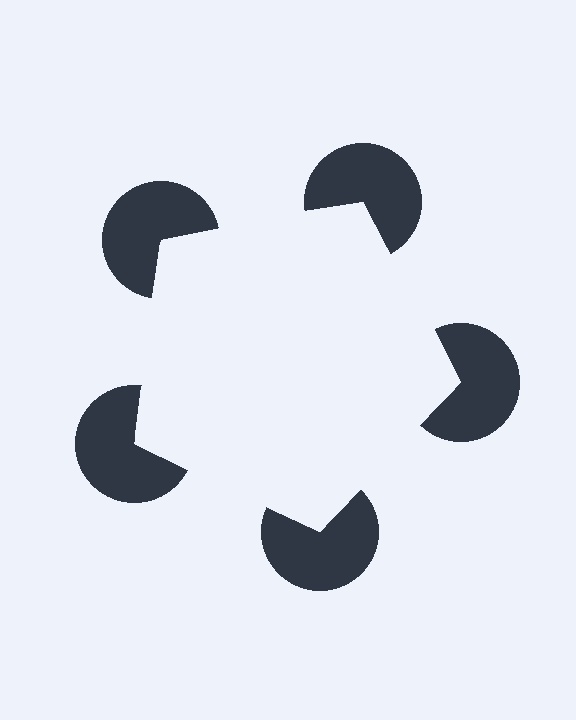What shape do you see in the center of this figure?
An illusory pentagon — its edges are inferred from the aligned wedge cuts in the pac-man discs, not physically drawn.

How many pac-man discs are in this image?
There are 5 — one at each vertex of the illusory pentagon.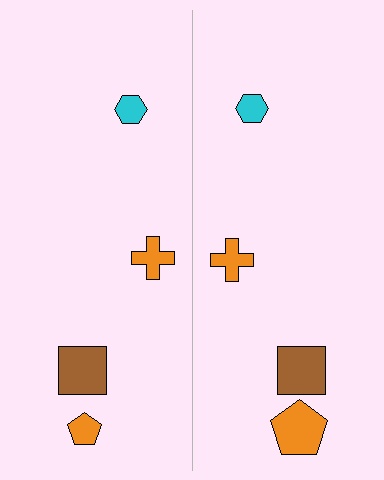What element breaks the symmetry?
The orange pentagon on the right side has a different size than its mirror counterpart.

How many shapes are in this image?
There are 8 shapes in this image.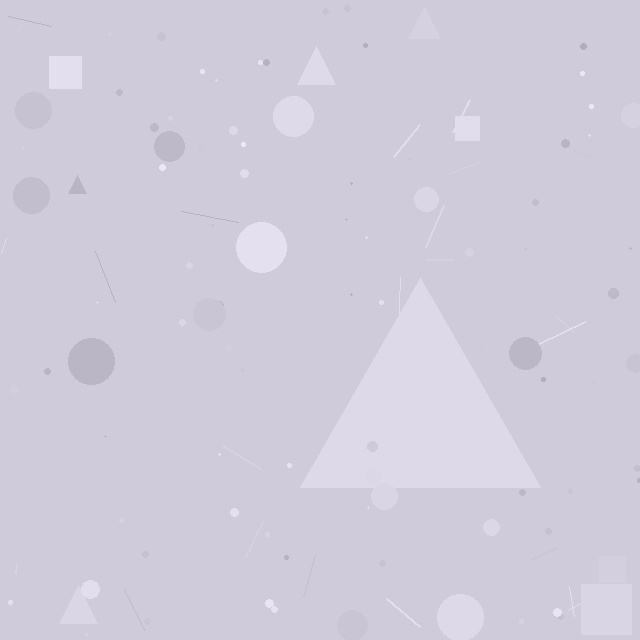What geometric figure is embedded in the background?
A triangle is embedded in the background.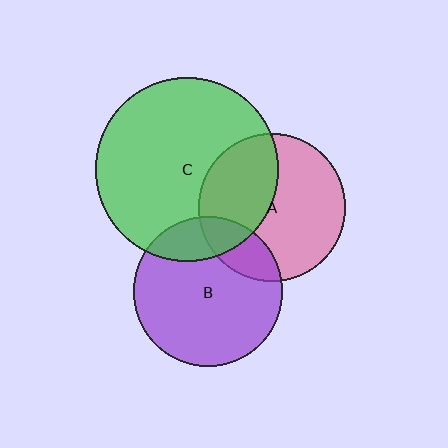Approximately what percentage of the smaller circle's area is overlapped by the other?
Approximately 40%.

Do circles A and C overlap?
Yes.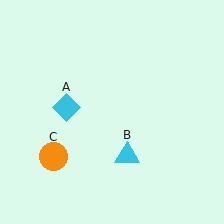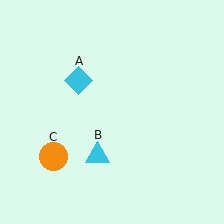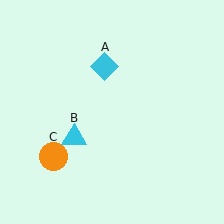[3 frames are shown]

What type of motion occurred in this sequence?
The cyan diamond (object A), cyan triangle (object B) rotated clockwise around the center of the scene.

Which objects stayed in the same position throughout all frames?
Orange circle (object C) remained stationary.